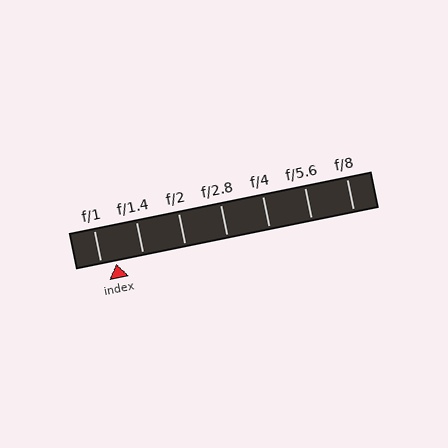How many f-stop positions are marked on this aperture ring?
There are 7 f-stop positions marked.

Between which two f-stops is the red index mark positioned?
The index mark is between f/1 and f/1.4.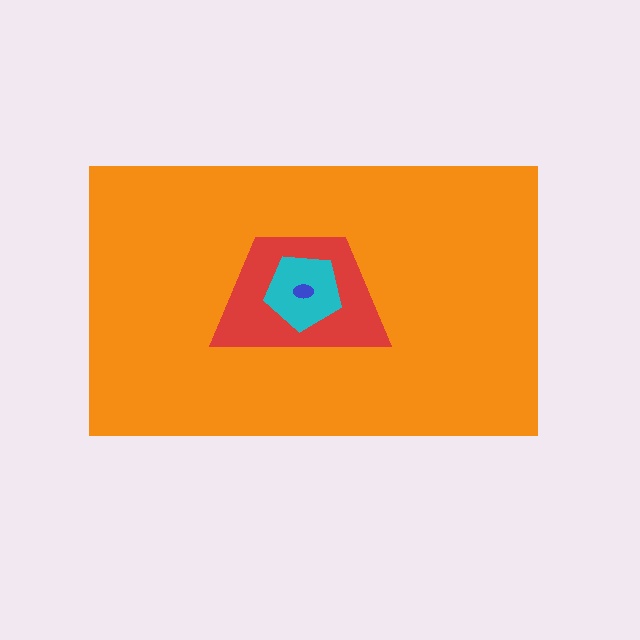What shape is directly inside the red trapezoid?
The cyan pentagon.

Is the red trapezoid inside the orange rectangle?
Yes.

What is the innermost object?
The blue ellipse.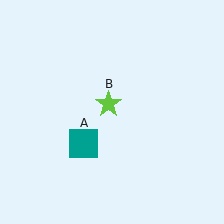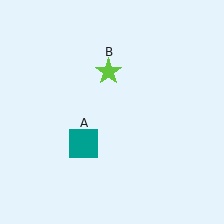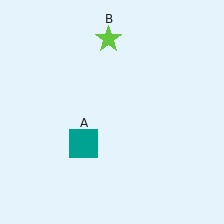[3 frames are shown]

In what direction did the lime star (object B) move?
The lime star (object B) moved up.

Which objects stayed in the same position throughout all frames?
Teal square (object A) remained stationary.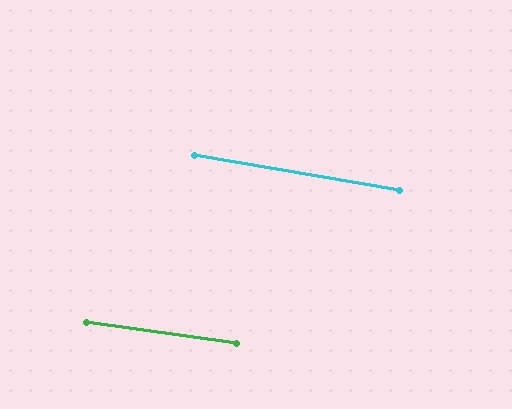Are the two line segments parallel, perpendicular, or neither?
Parallel — their directions differ by only 1.8°.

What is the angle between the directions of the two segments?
Approximately 2 degrees.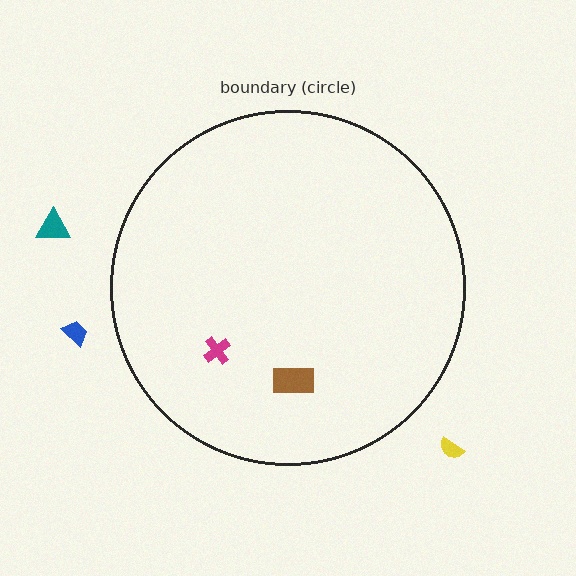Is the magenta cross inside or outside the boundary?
Inside.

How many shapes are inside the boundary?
2 inside, 3 outside.